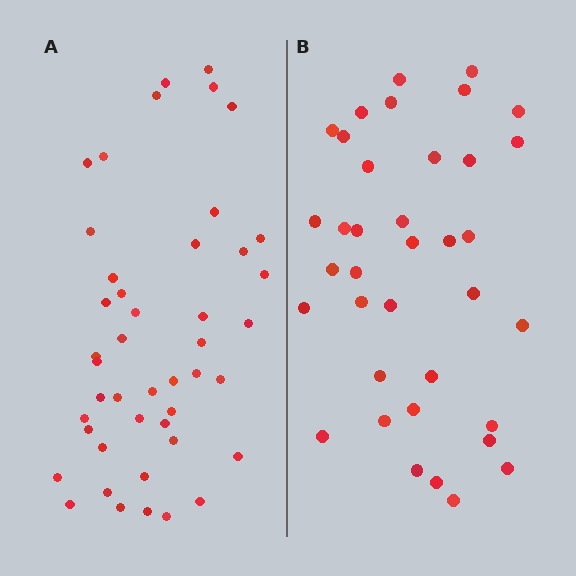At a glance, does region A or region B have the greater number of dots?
Region A (the left region) has more dots.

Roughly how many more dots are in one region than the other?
Region A has roughly 8 or so more dots than region B.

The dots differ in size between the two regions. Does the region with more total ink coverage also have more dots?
No. Region B has more total ink coverage because its dots are larger, but region A actually contains more individual dots. Total area can be misleading — the number of items is what matters here.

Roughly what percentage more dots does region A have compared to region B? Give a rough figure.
About 20% more.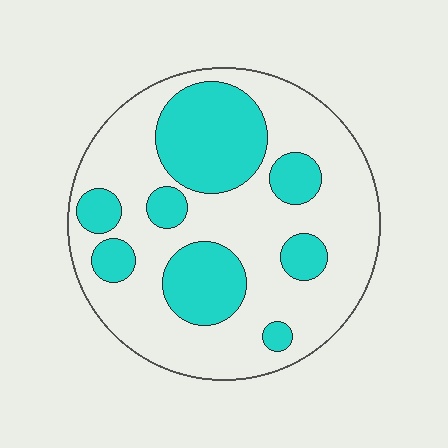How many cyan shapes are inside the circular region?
8.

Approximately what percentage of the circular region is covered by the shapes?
Approximately 30%.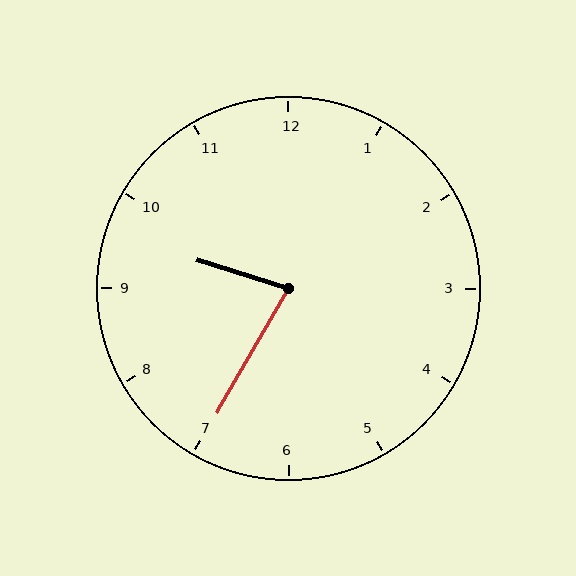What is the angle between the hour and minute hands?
Approximately 78 degrees.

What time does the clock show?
9:35.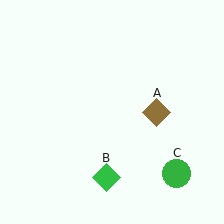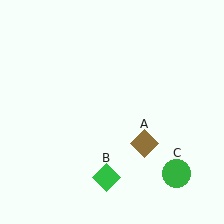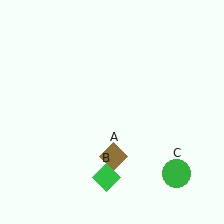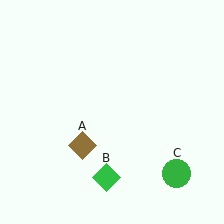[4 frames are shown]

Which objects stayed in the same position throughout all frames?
Green diamond (object B) and green circle (object C) remained stationary.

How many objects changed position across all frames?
1 object changed position: brown diamond (object A).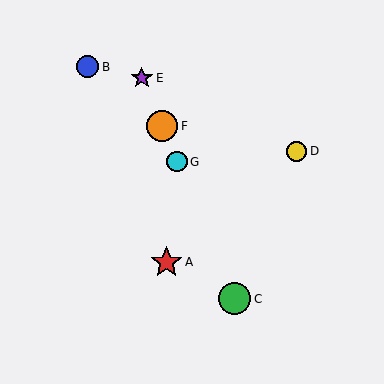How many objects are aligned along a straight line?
4 objects (C, E, F, G) are aligned along a straight line.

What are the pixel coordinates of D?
Object D is at (296, 151).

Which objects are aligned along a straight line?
Objects C, E, F, G are aligned along a straight line.